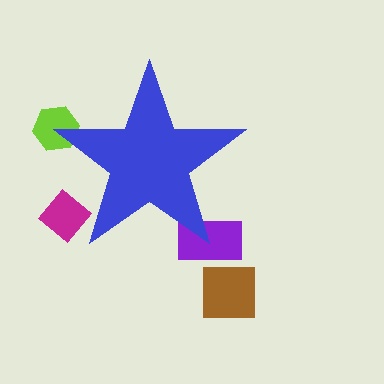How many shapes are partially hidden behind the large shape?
3 shapes are partially hidden.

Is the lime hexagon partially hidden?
Yes, the lime hexagon is partially hidden behind the blue star.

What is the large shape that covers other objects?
A blue star.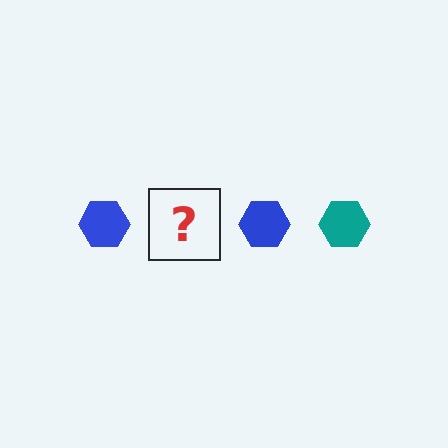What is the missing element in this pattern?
The missing element is a teal hexagon.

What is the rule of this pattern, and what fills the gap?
The rule is that the pattern cycles through blue, teal hexagons. The gap should be filled with a teal hexagon.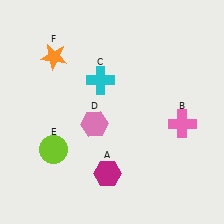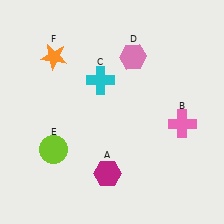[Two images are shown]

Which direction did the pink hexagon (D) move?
The pink hexagon (D) moved up.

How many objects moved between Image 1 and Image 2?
1 object moved between the two images.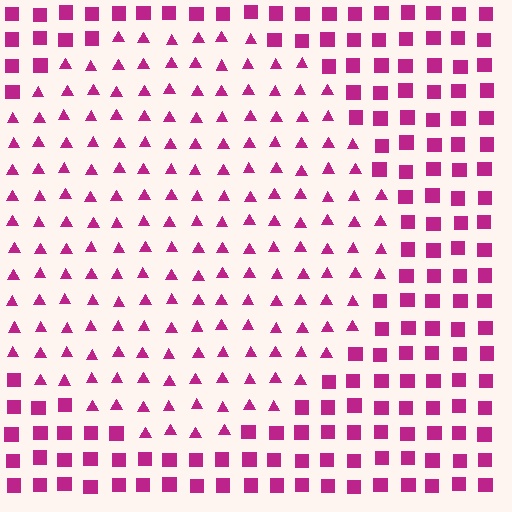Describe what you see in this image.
The image is filled with small magenta elements arranged in a uniform grid. A circle-shaped region contains triangles, while the surrounding area contains squares. The boundary is defined purely by the change in element shape.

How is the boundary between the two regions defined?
The boundary is defined by a change in element shape: triangles inside vs. squares outside. All elements share the same color and spacing.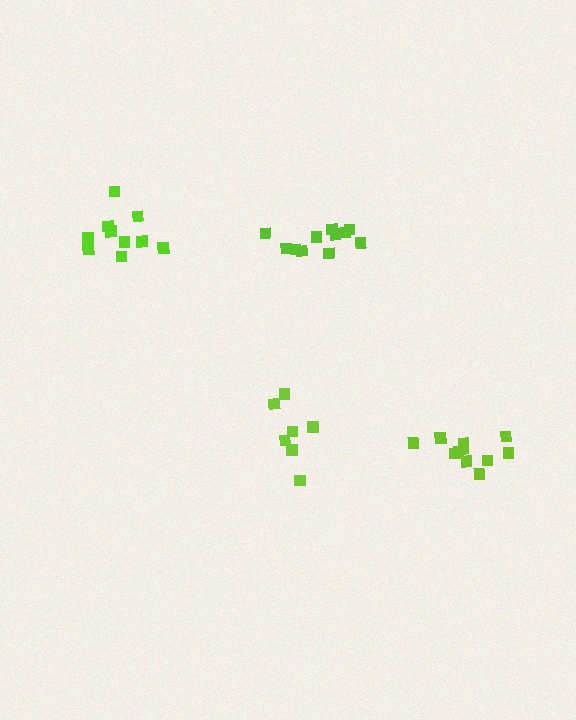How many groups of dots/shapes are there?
There are 4 groups.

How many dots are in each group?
Group 1: 7 dots, Group 2: 11 dots, Group 3: 11 dots, Group 4: 10 dots (39 total).